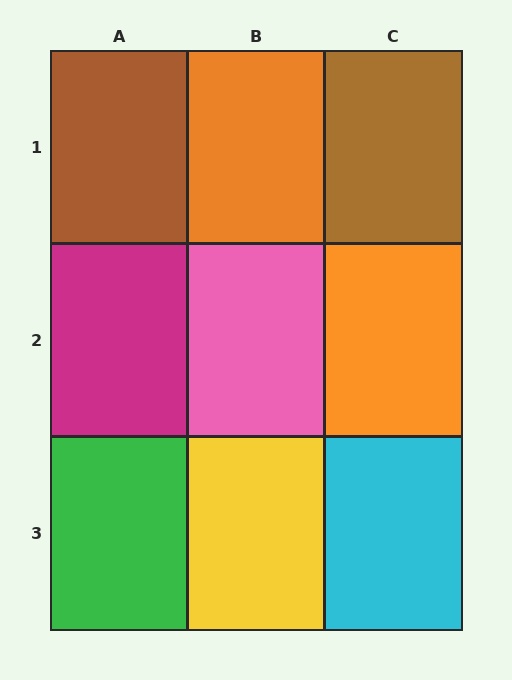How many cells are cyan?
1 cell is cyan.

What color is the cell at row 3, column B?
Yellow.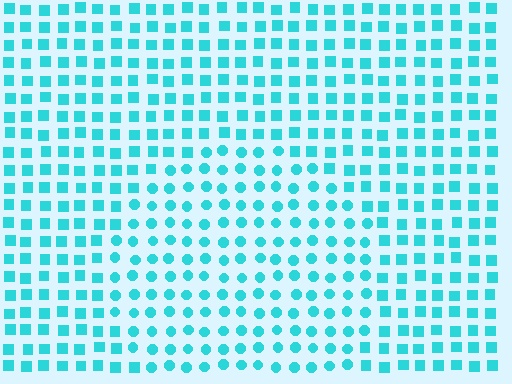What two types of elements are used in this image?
The image uses circles inside the circle region and squares outside it.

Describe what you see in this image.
The image is filled with small cyan elements arranged in a uniform grid. A circle-shaped region contains circles, while the surrounding area contains squares. The boundary is defined purely by the change in element shape.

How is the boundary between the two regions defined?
The boundary is defined by a change in element shape: circles inside vs. squares outside. All elements share the same color and spacing.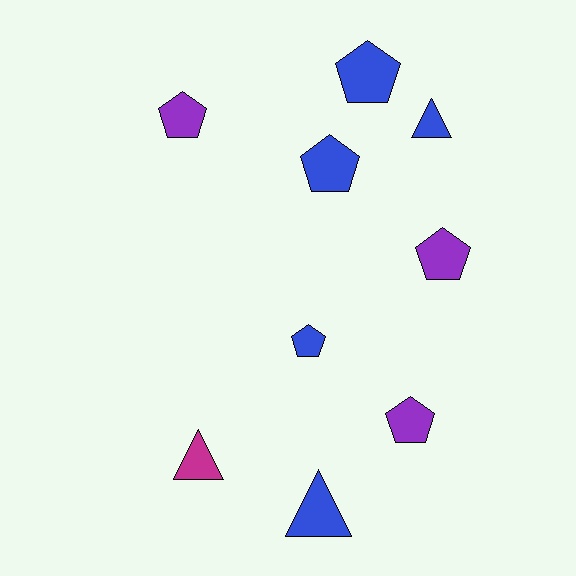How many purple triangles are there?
There are no purple triangles.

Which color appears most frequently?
Blue, with 5 objects.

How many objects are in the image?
There are 9 objects.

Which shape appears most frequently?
Pentagon, with 6 objects.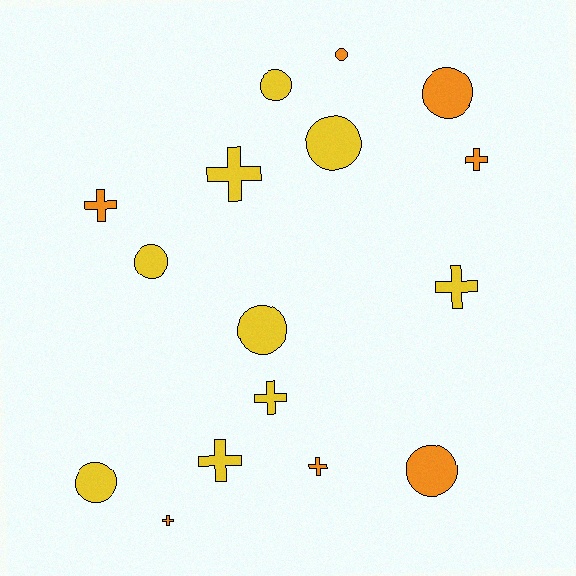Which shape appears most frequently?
Circle, with 8 objects.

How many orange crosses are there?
There are 4 orange crosses.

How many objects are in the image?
There are 16 objects.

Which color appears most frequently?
Yellow, with 9 objects.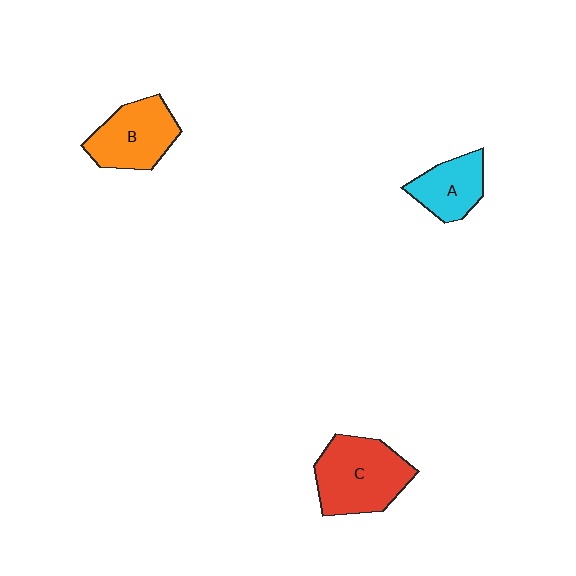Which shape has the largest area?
Shape C (red).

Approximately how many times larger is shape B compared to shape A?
Approximately 1.3 times.